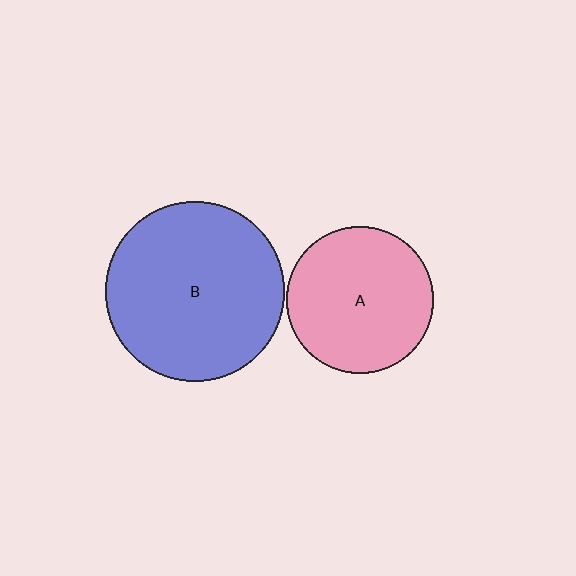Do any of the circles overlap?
No, none of the circles overlap.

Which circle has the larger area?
Circle B (blue).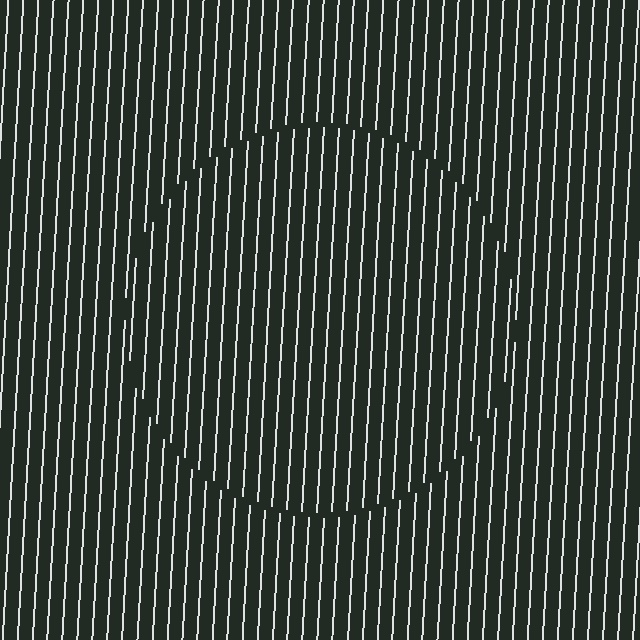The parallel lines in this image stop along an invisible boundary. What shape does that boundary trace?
An illusory circle. The interior of the shape contains the same grating, shifted by half a period — the contour is defined by the phase discontinuity where line-ends from the inner and outer gratings abut.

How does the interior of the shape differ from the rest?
The interior of the shape contains the same grating, shifted by half a period — the contour is defined by the phase discontinuity where line-ends from the inner and outer gratings abut.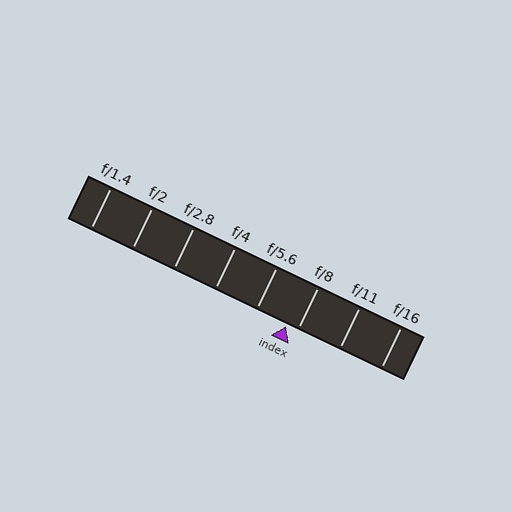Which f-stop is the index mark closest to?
The index mark is closest to f/8.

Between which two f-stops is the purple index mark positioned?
The index mark is between f/5.6 and f/8.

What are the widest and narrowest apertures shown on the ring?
The widest aperture shown is f/1.4 and the narrowest is f/16.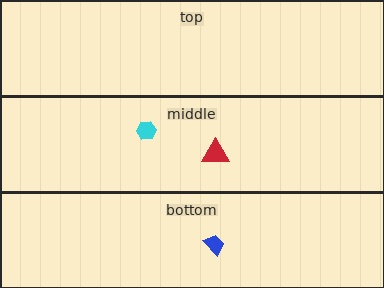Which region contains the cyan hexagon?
The middle region.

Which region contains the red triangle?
The middle region.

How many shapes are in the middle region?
2.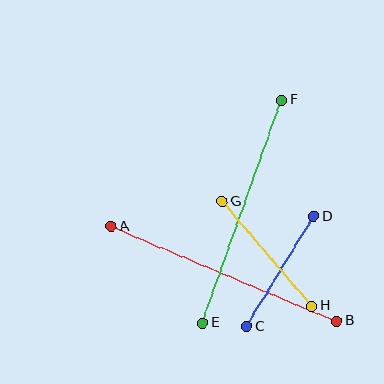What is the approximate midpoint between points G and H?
The midpoint is at approximately (267, 254) pixels.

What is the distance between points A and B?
The distance is approximately 244 pixels.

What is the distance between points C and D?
The distance is approximately 129 pixels.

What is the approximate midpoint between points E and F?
The midpoint is at approximately (242, 212) pixels.